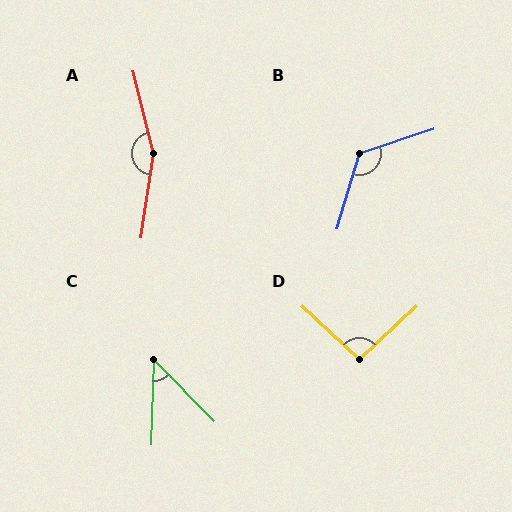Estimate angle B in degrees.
Approximately 124 degrees.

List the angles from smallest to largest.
C (46°), D (94°), B (124°), A (158°).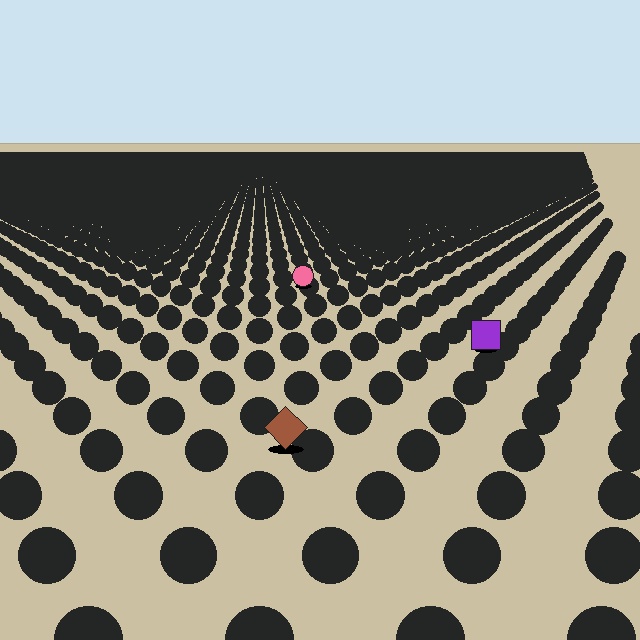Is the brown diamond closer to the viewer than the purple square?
Yes. The brown diamond is closer — you can tell from the texture gradient: the ground texture is coarser near it.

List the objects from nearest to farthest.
From nearest to farthest: the brown diamond, the purple square, the pink circle.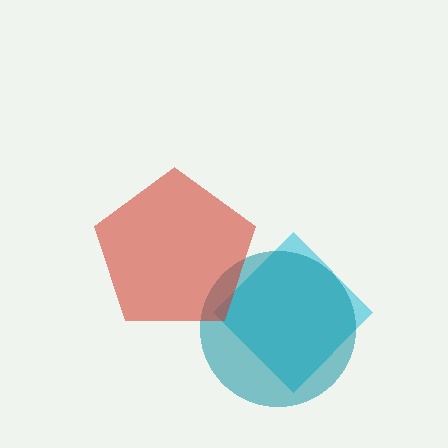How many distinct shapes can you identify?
There are 3 distinct shapes: a cyan diamond, a teal circle, a red pentagon.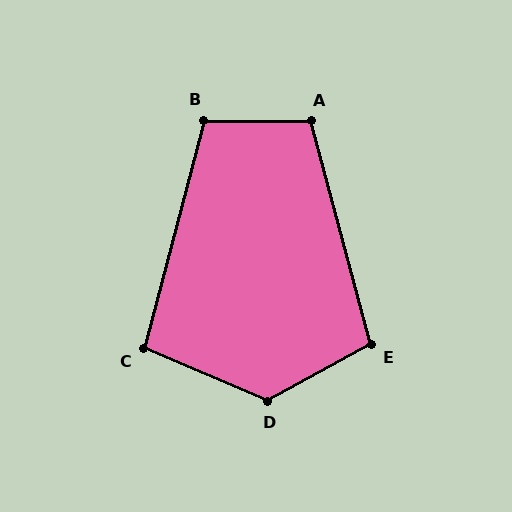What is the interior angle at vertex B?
Approximately 104 degrees (obtuse).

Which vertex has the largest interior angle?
D, at approximately 128 degrees.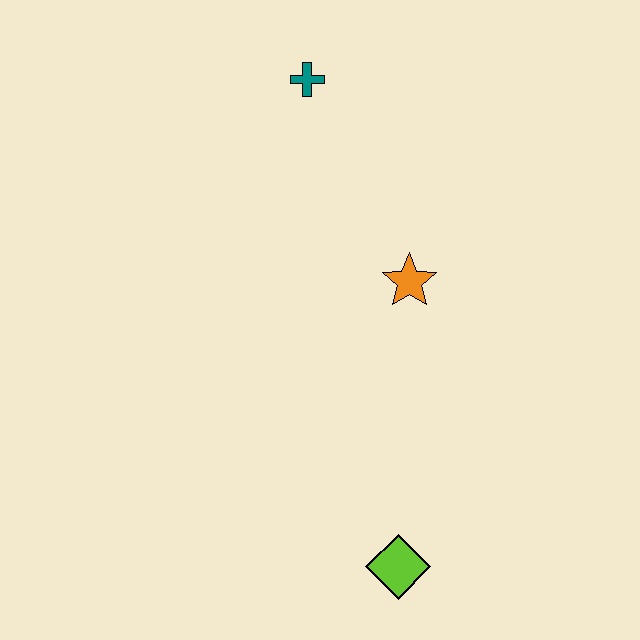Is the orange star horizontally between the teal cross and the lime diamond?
No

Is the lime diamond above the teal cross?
No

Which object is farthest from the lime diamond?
The teal cross is farthest from the lime diamond.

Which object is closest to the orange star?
The teal cross is closest to the orange star.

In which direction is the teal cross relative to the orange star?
The teal cross is above the orange star.